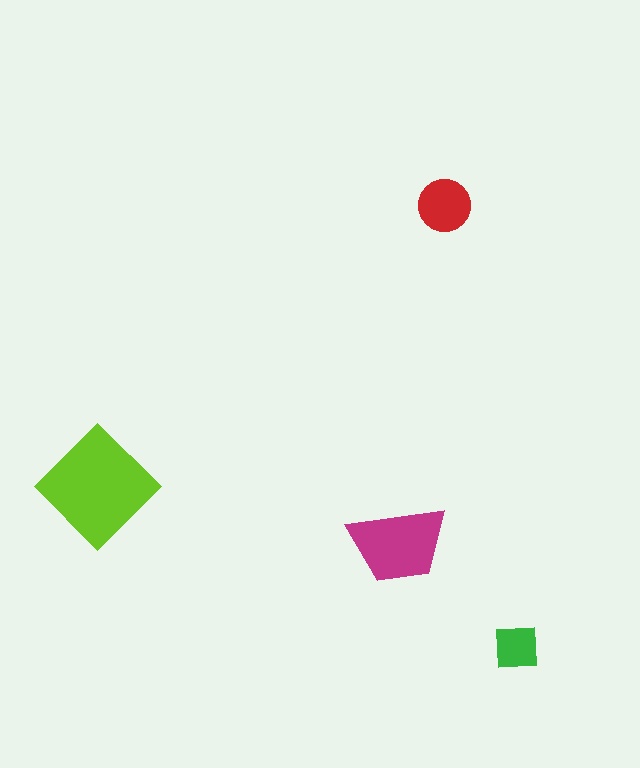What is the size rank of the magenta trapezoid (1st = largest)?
2nd.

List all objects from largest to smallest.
The lime diamond, the magenta trapezoid, the red circle, the green square.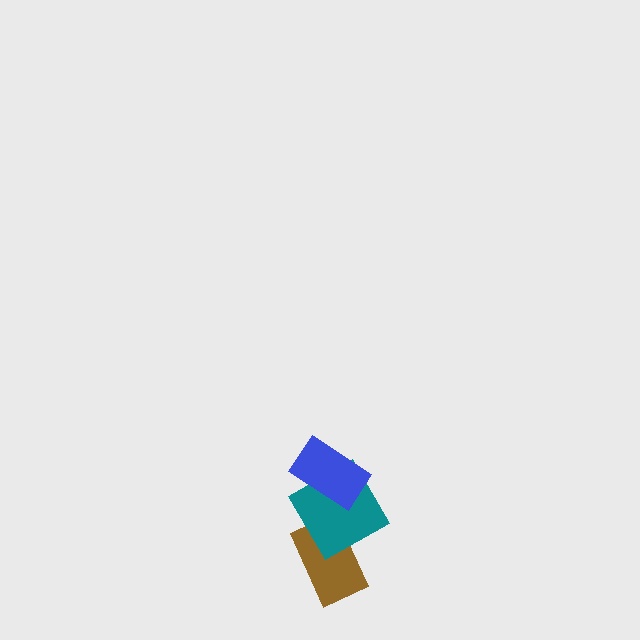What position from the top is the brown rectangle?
The brown rectangle is 3rd from the top.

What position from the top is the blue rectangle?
The blue rectangle is 1st from the top.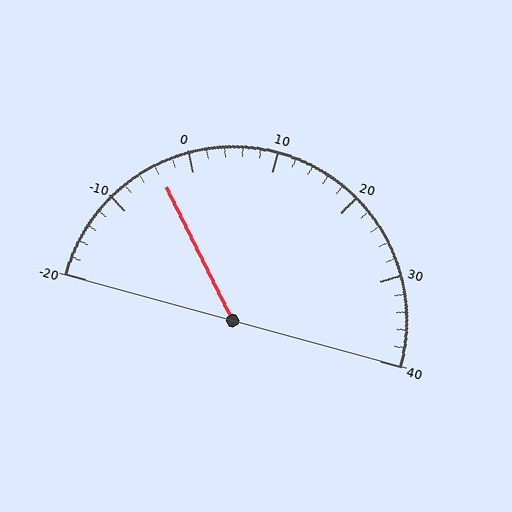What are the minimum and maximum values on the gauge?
The gauge ranges from -20 to 40.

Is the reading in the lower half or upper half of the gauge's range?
The reading is in the lower half of the range (-20 to 40).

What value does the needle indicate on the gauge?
The needle indicates approximately -4.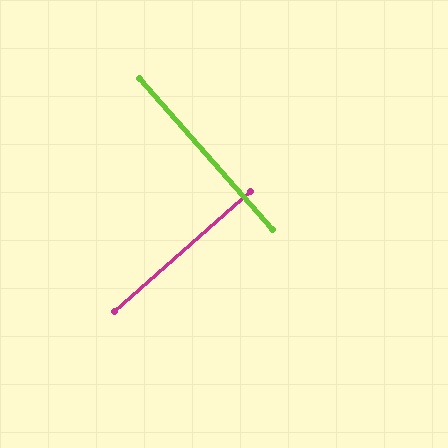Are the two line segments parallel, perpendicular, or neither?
Perpendicular — they meet at approximately 90°.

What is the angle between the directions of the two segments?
Approximately 90 degrees.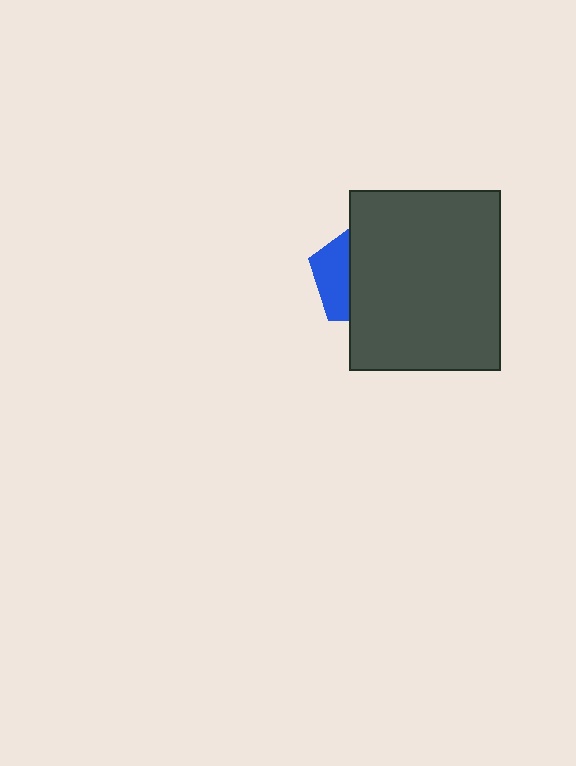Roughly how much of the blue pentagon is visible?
A small part of it is visible (roughly 34%).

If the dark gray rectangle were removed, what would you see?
You would see the complete blue pentagon.